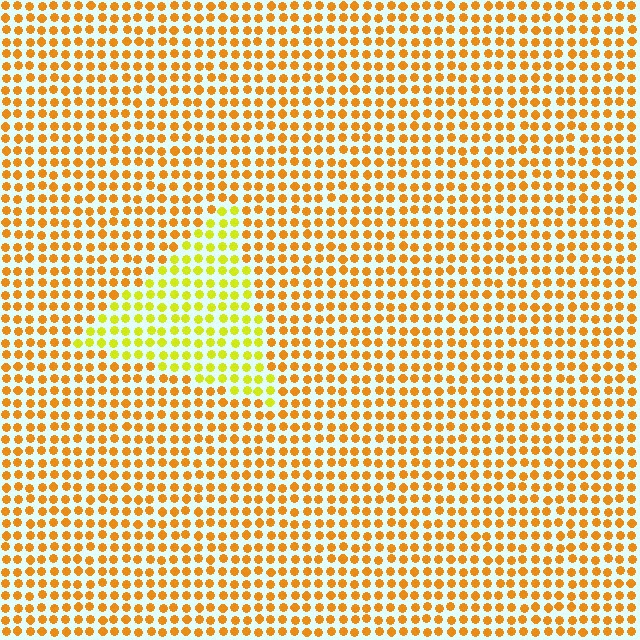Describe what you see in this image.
The image is filled with small orange elements in a uniform arrangement. A triangle-shaped region is visible where the elements are tinted to a slightly different hue, forming a subtle color boundary.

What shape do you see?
I see a triangle.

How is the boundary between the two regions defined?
The boundary is defined purely by a slight shift in hue (about 34 degrees). Spacing, size, and orientation are identical on both sides.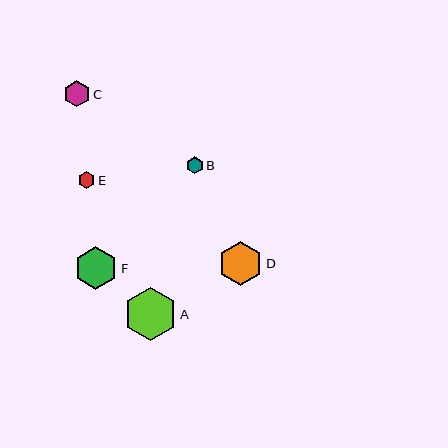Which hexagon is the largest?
Hexagon A is the largest with a size of approximately 53 pixels.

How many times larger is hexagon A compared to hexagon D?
Hexagon A is approximately 1.2 times the size of hexagon D.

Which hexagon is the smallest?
Hexagon B is the smallest with a size of approximately 17 pixels.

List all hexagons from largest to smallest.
From largest to smallest: A, D, F, C, E, B.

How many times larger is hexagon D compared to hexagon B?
Hexagon D is approximately 2.7 times the size of hexagon B.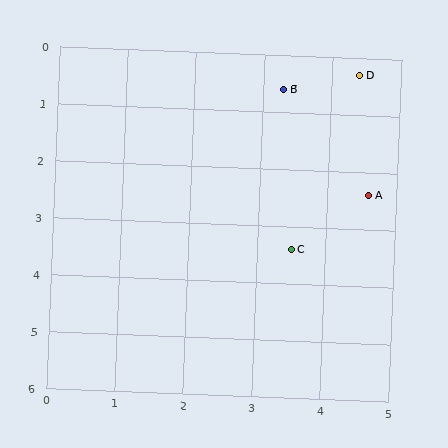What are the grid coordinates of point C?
Point C is at approximately (3.5, 3.4).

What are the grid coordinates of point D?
Point D is at approximately (4.4, 0.3).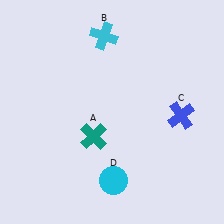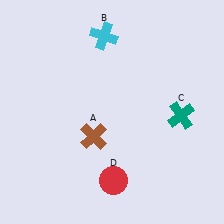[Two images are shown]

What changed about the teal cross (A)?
In Image 1, A is teal. In Image 2, it changed to brown.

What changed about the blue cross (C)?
In Image 1, C is blue. In Image 2, it changed to teal.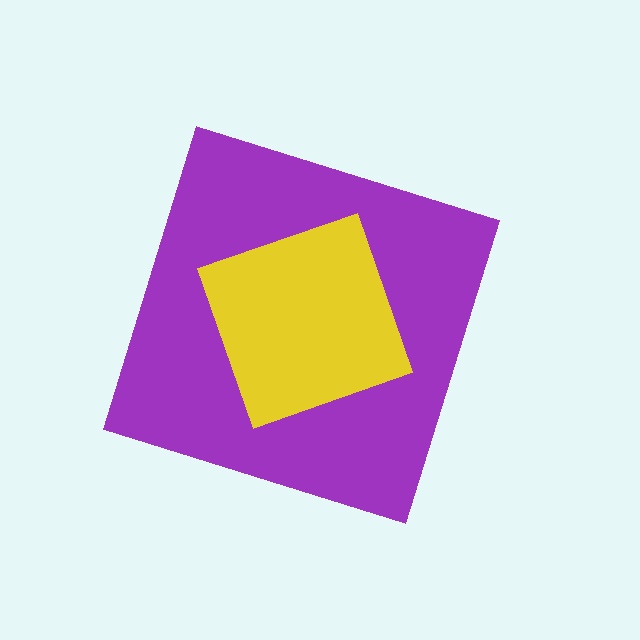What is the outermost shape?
The purple diamond.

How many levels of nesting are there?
2.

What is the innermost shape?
The yellow square.